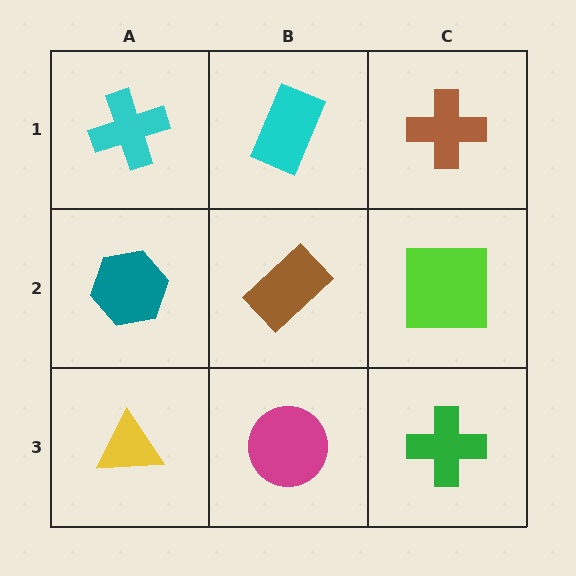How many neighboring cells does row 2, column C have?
3.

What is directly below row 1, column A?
A teal hexagon.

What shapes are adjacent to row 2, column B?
A cyan rectangle (row 1, column B), a magenta circle (row 3, column B), a teal hexagon (row 2, column A), a lime square (row 2, column C).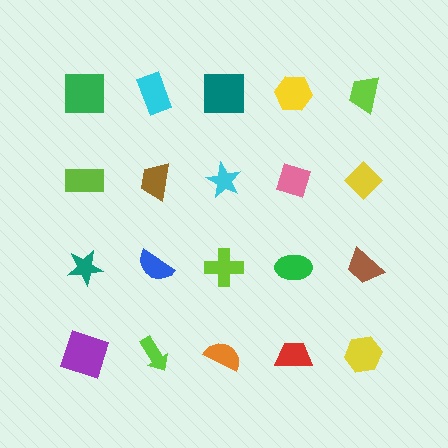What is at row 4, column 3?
An orange semicircle.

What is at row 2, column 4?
A pink diamond.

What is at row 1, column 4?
A yellow hexagon.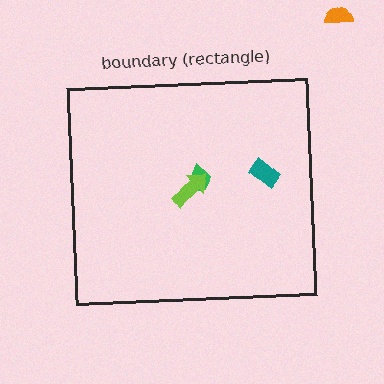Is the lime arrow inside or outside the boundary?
Inside.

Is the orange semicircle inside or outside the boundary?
Outside.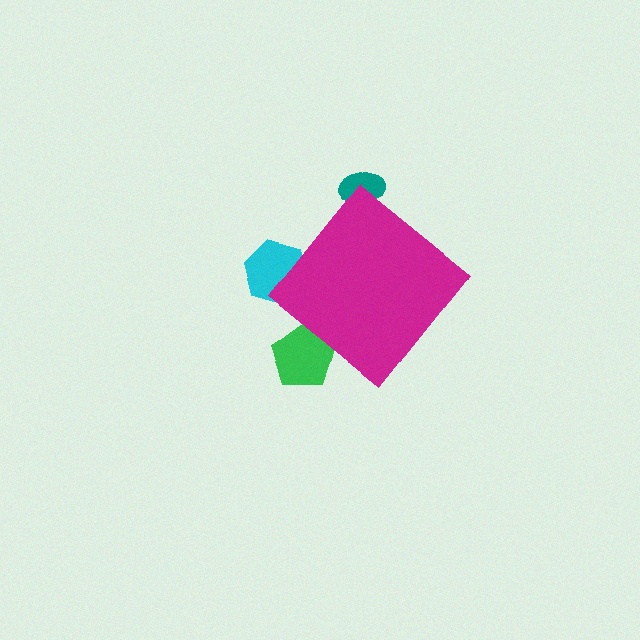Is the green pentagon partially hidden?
Yes, the green pentagon is partially hidden behind the magenta diamond.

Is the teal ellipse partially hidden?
Yes, the teal ellipse is partially hidden behind the magenta diamond.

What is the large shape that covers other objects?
A magenta diamond.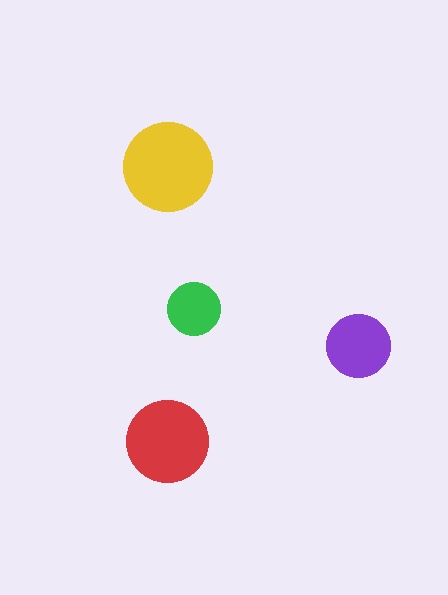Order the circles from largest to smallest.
the yellow one, the red one, the purple one, the green one.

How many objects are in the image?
There are 4 objects in the image.